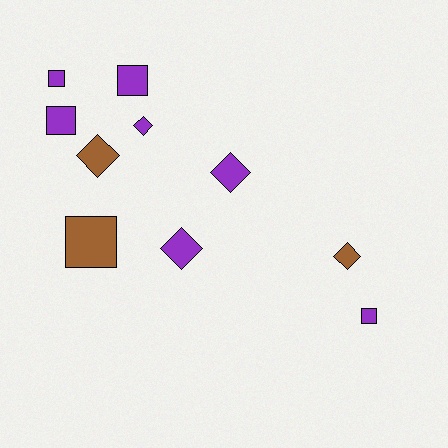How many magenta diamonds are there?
There are no magenta diamonds.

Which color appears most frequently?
Purple, with 7 objects.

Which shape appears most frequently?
Diamond, with 5 objects.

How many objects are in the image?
There are 10 objects.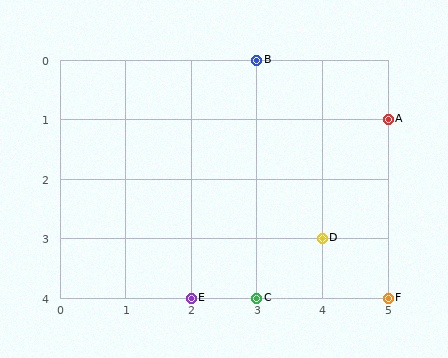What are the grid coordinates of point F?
Point F is at grid coordinates (5, 4).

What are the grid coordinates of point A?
Point A is at grid coordinates (5, 1).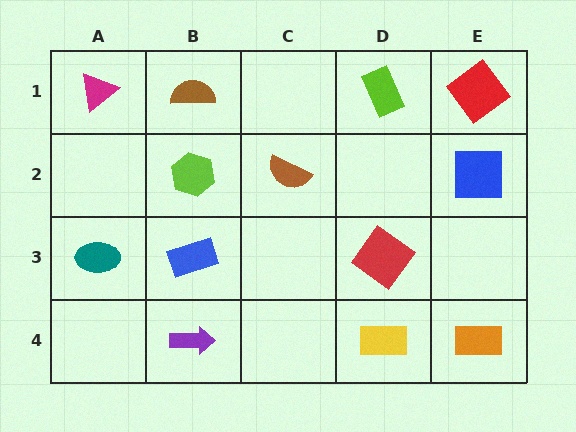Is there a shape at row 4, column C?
No, that cell is empty.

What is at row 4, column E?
An orange rectangle.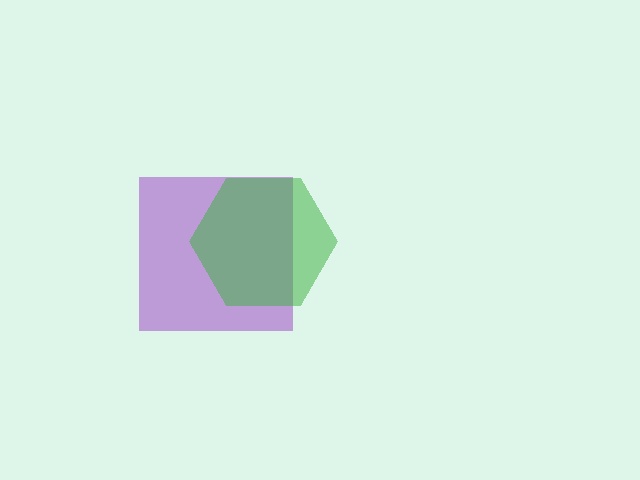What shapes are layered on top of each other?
The layered shapes are: a purple square, a green hexagon.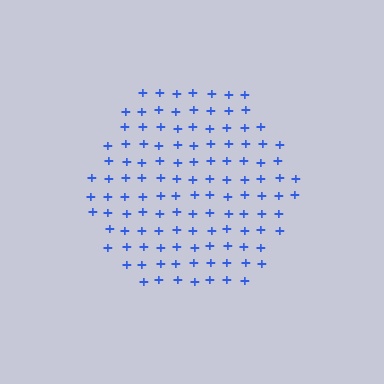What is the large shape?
The large shape is a hexagon.